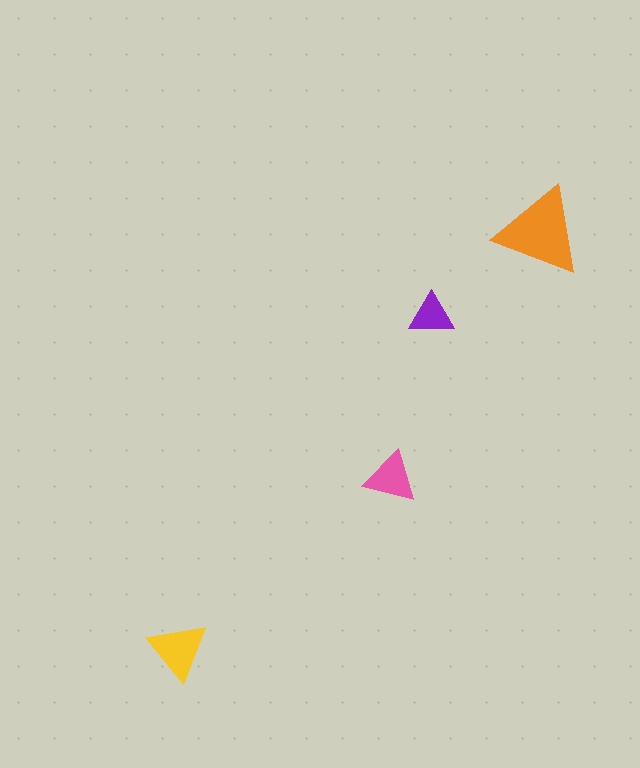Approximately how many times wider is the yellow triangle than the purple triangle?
About 1.5 times wider.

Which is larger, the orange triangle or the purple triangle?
The orange one.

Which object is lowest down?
The yellow triangle is bottommost.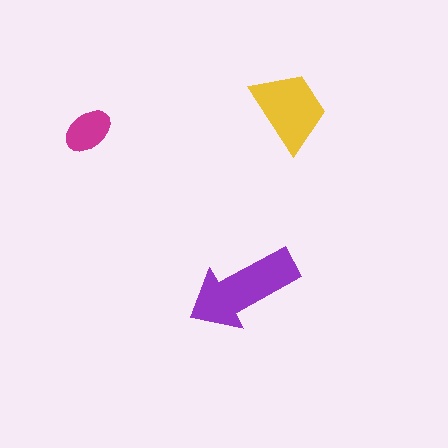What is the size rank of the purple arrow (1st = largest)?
1st.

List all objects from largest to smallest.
The purple arrow, the yellow trapezoid, the magenta ellipse.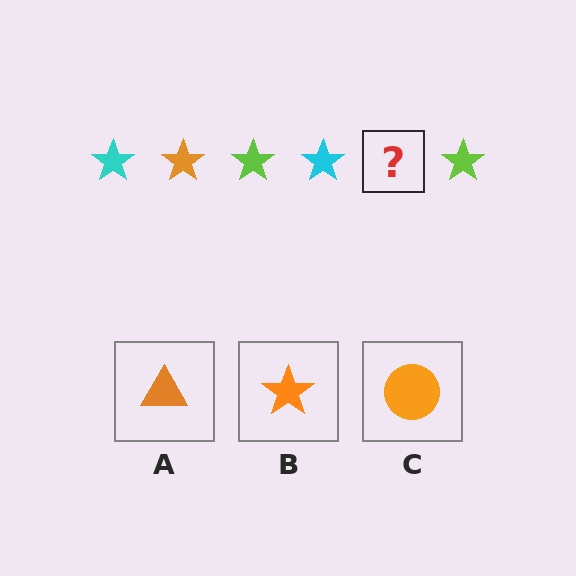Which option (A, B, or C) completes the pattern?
B.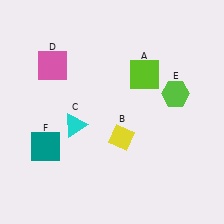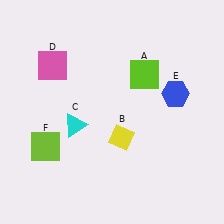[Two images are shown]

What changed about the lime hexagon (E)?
In Image 1, E is lime. In Image 2, it changed to blue.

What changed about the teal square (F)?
In Image 1, F is teal. In Image 2, it changed to lime.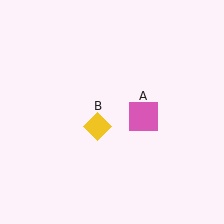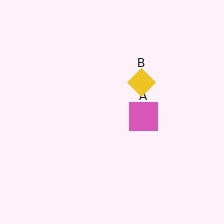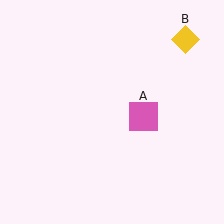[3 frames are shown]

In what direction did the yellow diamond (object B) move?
The yellow diamond (object B) moved up and to the right.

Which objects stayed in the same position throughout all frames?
Pink square (object A) remained stationary.